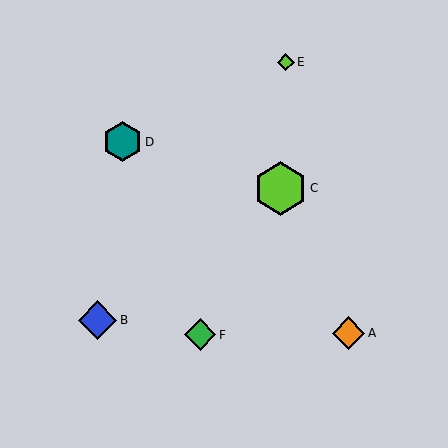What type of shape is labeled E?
Shape E is a lime diamond.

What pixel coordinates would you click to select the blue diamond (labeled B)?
Click at (98, 320) to select the blue diamond B.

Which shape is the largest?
The lime hexagon (labeled C) is the largest.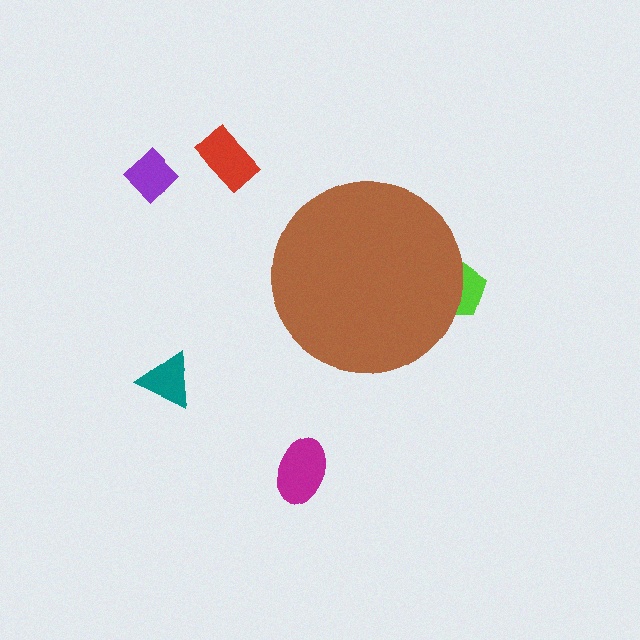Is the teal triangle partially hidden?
No, the teal triangle is fully visible.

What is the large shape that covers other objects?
A brown circle.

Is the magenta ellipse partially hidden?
No, the magenta ellipse is fully visible.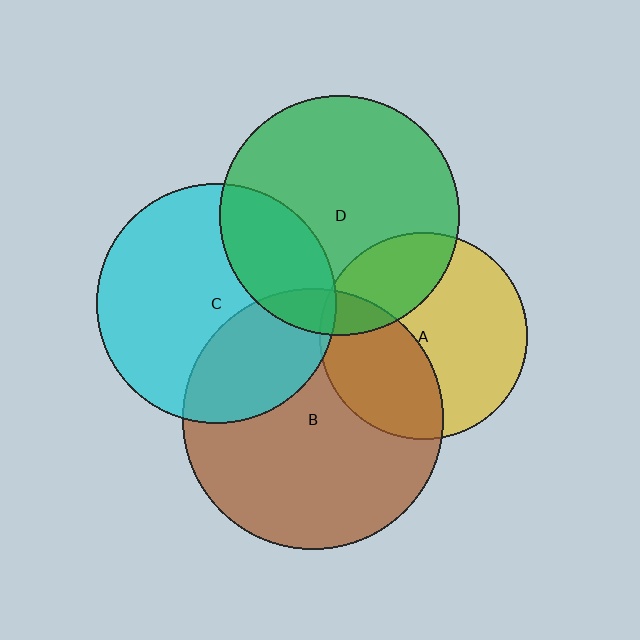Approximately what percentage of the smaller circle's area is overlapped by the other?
Approximately 10%.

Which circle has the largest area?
Circle B (brown).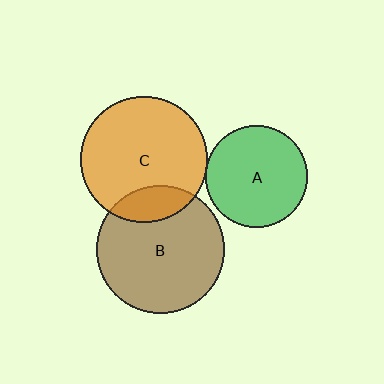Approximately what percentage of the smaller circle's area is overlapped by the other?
Approximately 15%.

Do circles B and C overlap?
Yes.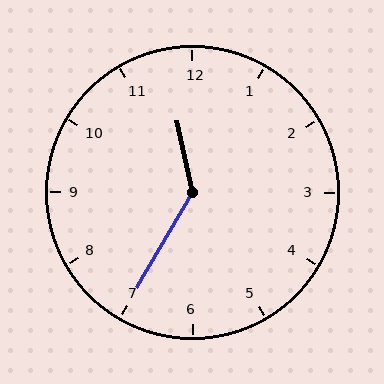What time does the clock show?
11:35.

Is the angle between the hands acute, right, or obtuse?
It is obtuse.